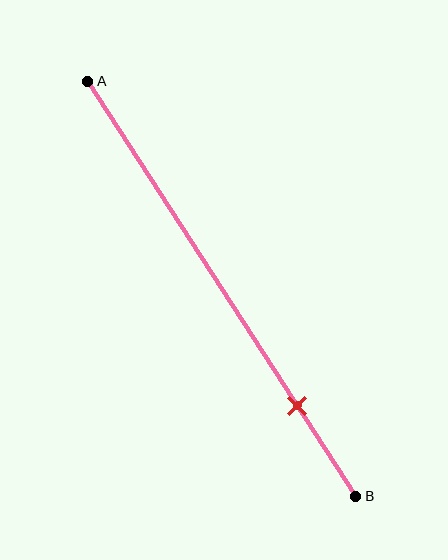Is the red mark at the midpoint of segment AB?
No, the mark is at about 80% from A, not at the 50% midpoint.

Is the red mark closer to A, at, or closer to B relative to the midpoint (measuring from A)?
The red mark is closer to point B than the midpoint of segment AB.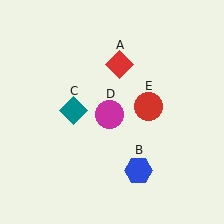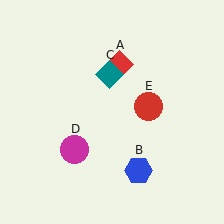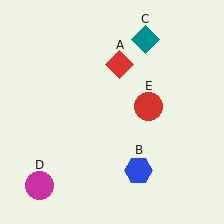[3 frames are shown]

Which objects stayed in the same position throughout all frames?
Red diamond (object A) and blue hexagon (object B) and red circle (object E) remained stationary.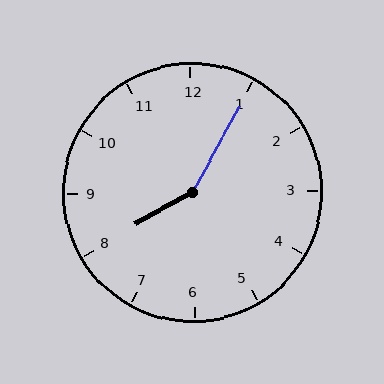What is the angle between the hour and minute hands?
Approximately 148 degrees.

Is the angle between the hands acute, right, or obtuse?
It is obtuse.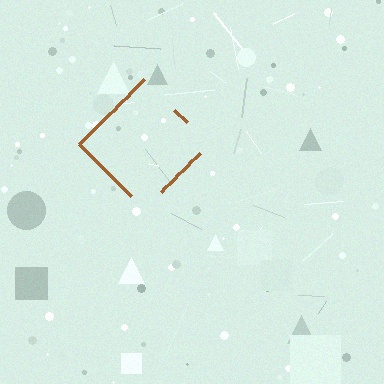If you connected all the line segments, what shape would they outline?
They would outline a diamond.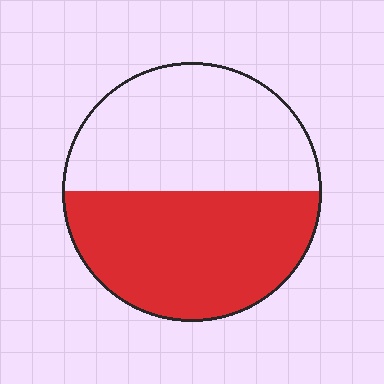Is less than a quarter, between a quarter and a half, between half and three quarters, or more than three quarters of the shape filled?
Between half and three quarters.